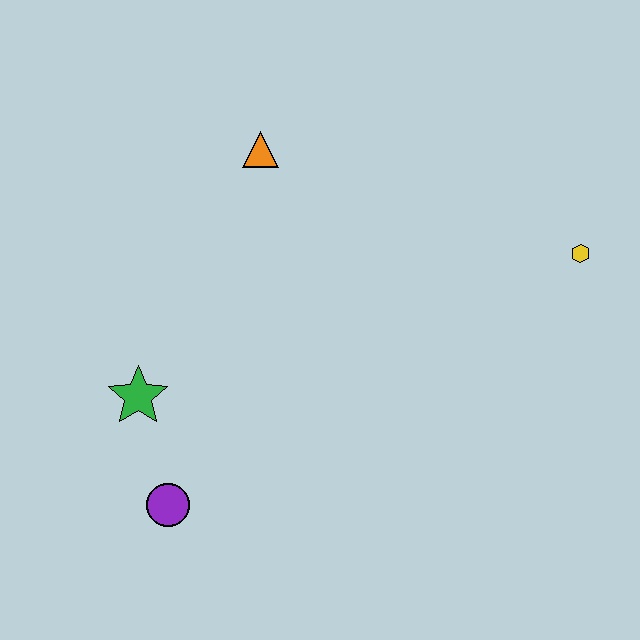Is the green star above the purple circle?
Yes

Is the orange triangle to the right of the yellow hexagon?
No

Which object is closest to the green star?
The purple circle is closest to the green star.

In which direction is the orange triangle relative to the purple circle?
The orange triangle is above the purple circle.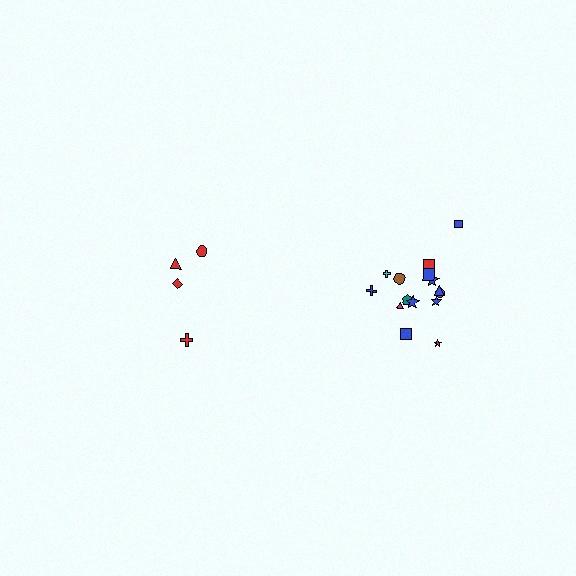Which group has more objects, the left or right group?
The right group.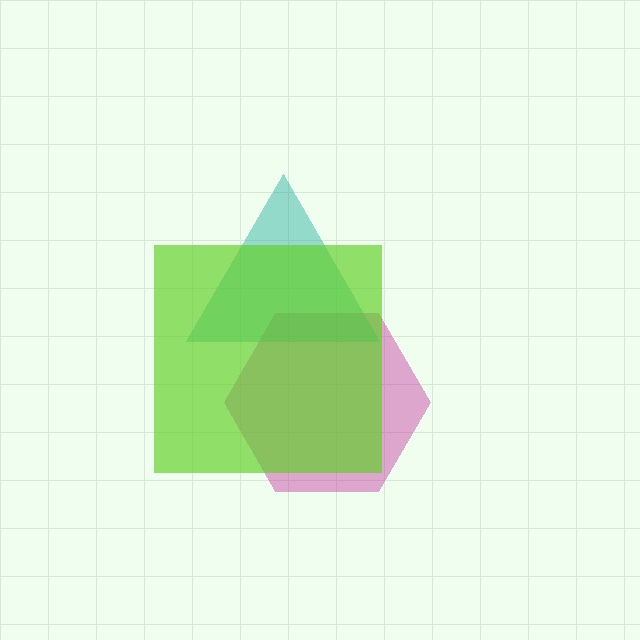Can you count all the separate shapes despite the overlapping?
Yes, there are 3 separate shapes.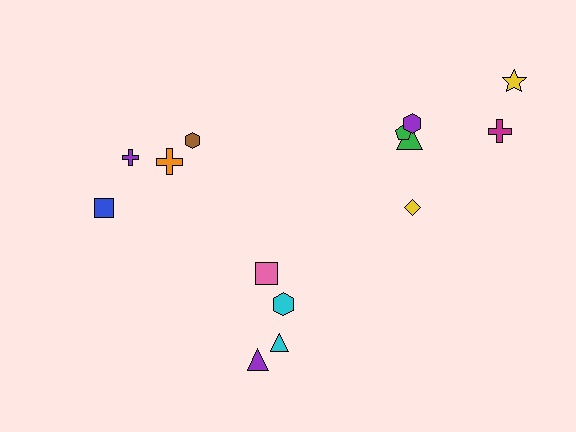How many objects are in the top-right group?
There are 6 objects.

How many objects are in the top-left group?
There are 4 objects.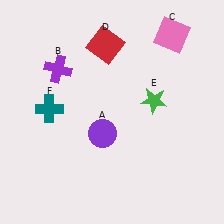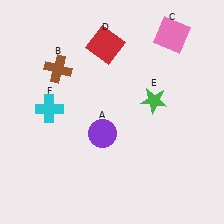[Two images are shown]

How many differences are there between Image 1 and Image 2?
There are 2 differences between the two images.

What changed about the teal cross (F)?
In Image 1, F is teal. In Image 2, it changed to cyan.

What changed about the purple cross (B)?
In Image 1, B is purple. In Image 2, it changed to brown.